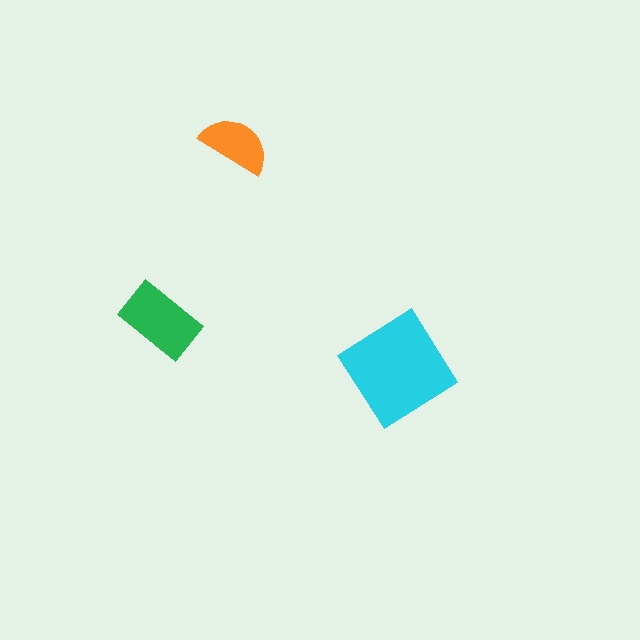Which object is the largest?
The cyan diamond.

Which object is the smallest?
The orange semicircle.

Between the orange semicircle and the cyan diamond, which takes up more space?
The cyan diamond.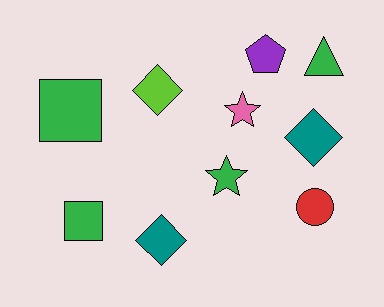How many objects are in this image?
There are 10 objects.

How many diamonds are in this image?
There are 3 diamonds.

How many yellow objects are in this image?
There are no yellow objects.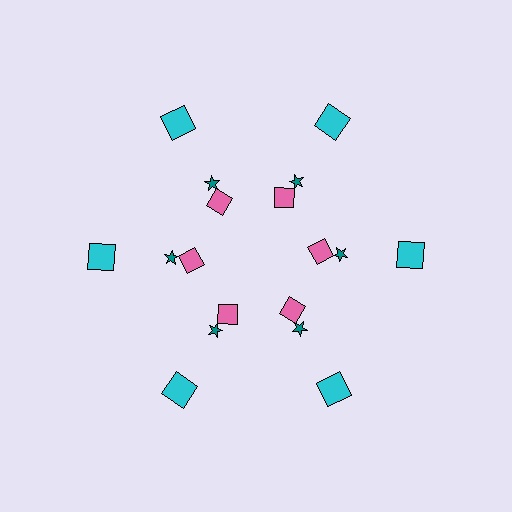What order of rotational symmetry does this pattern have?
This pattern has 6-fold rotational symmetry.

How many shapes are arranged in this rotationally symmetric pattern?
There are 18 shapes, arranged in 6 groups of 3.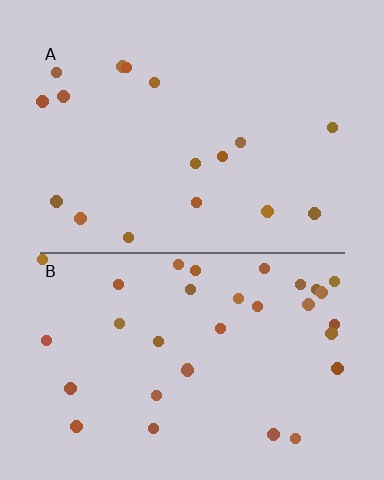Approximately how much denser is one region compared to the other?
Approximately 2.0× — region B over region A.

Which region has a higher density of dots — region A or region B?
B (the bottom).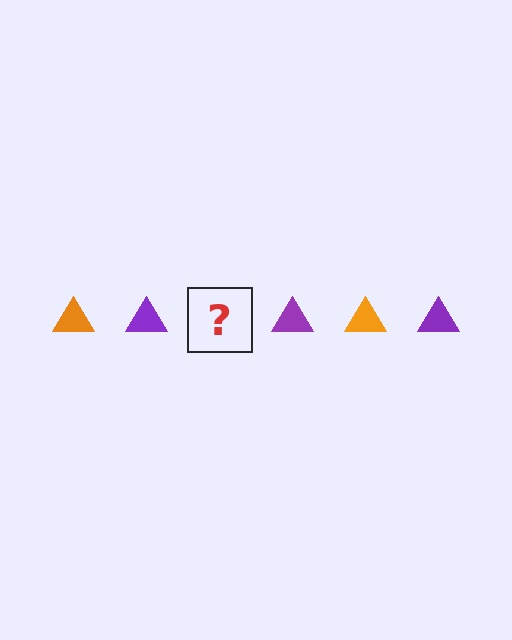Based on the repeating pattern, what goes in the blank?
The blank should be an orange triangle.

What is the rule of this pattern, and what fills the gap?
The rule is that the pattern cycles through orange, purple triangles. The gap should be filled with an orange triangle.